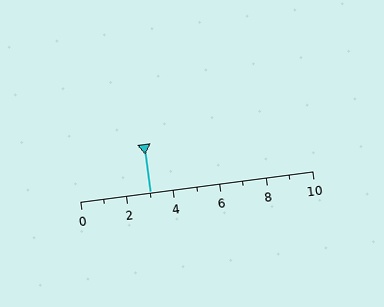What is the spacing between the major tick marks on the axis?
The major ticks are spaced 2 apart.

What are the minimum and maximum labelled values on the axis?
The axis runs from 0 to 10.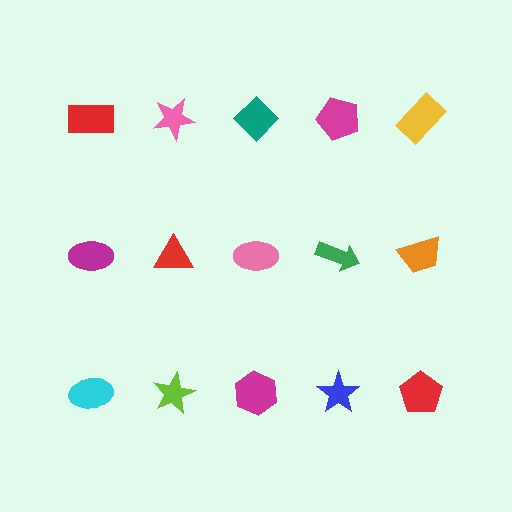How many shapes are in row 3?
5 shapes.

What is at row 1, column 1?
A red rectangle.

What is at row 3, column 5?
A red pentagon.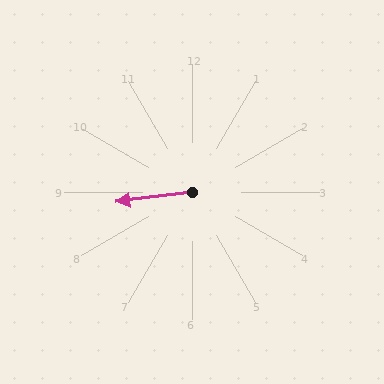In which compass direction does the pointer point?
West.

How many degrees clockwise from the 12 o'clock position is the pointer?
Approximately 263 degrees.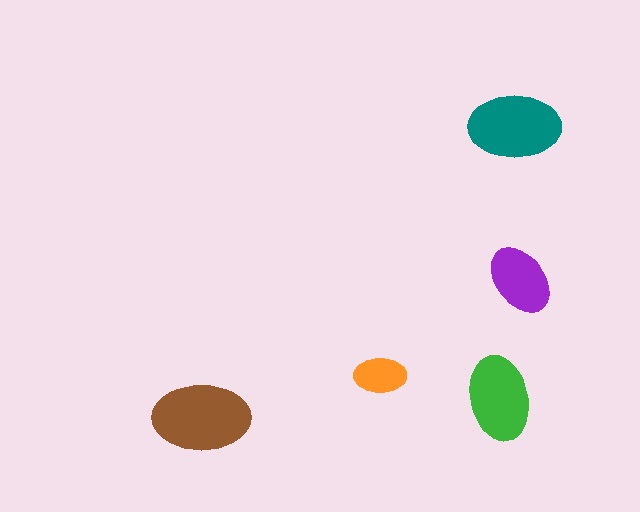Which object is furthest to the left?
The brown ellipse is leftmost.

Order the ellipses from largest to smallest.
the brown one, the teal one, the green one, the purple one, the orange one.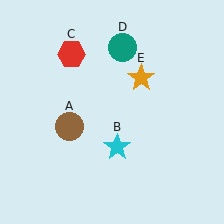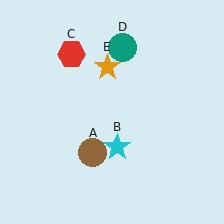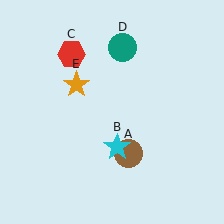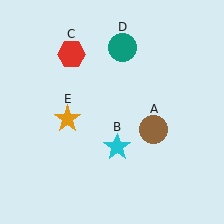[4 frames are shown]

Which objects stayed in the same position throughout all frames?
Cyan star (object B) and red hexagon (object C) and teal circle (object D) remained stationary.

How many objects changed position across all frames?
2 objects changed position: brown circle (object A), orange star (object E).